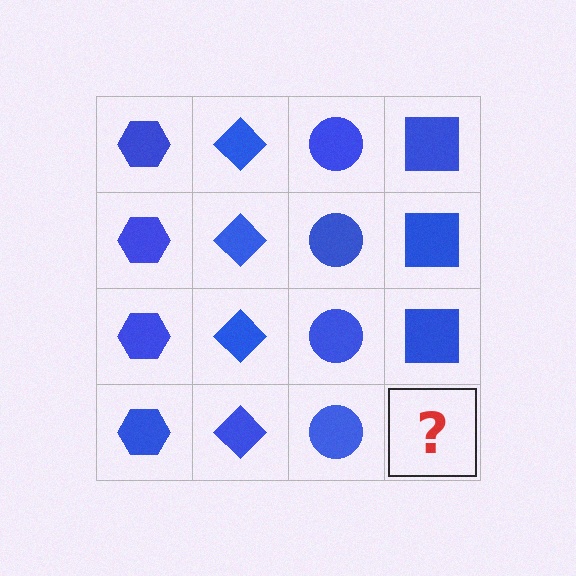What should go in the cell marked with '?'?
The missing cell should contain a blue square.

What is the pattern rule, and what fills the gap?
The rule is that each column has a consistent shape. The gap should be filled with a blue square.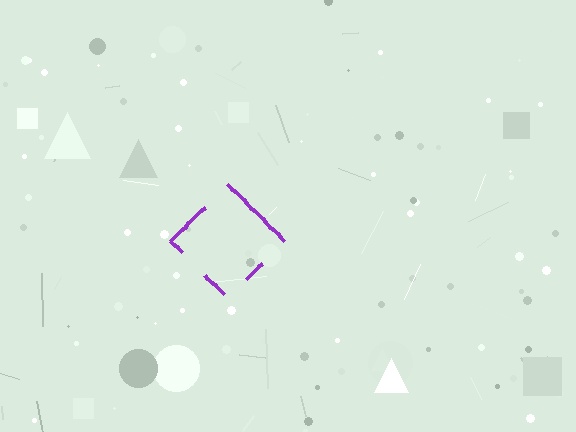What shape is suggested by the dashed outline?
The dashed outline suggests a diamond.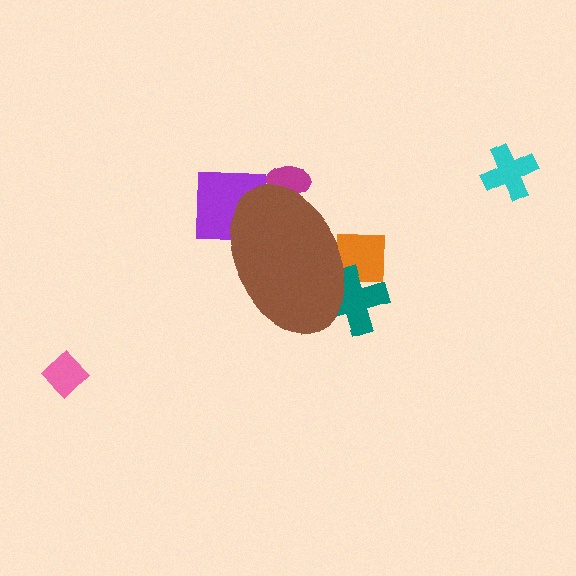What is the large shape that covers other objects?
A brown ellipse.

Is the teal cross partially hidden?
Yes, the teal cross is partially hidden behind the brown ellipse.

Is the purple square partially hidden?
Yes, the purple square is partially hidden behind the brown ellipse.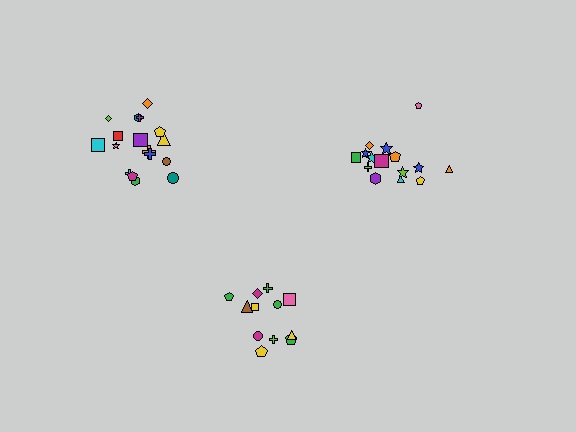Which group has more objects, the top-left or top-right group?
The top-left group.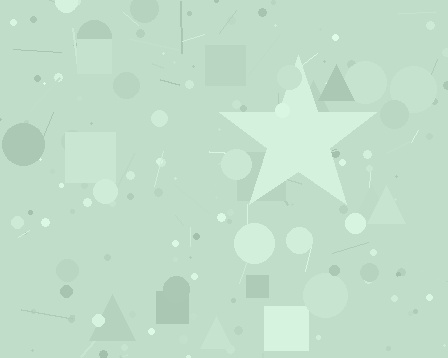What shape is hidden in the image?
A star is hidden in the image.